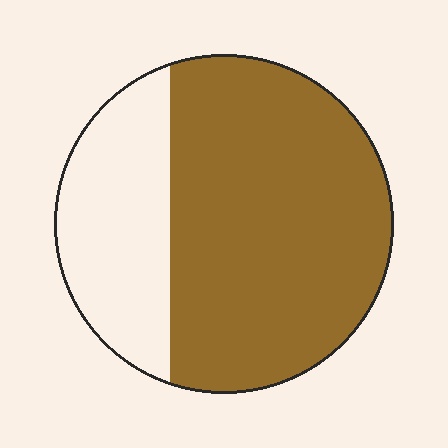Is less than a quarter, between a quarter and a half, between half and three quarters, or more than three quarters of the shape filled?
Between half and three quarters.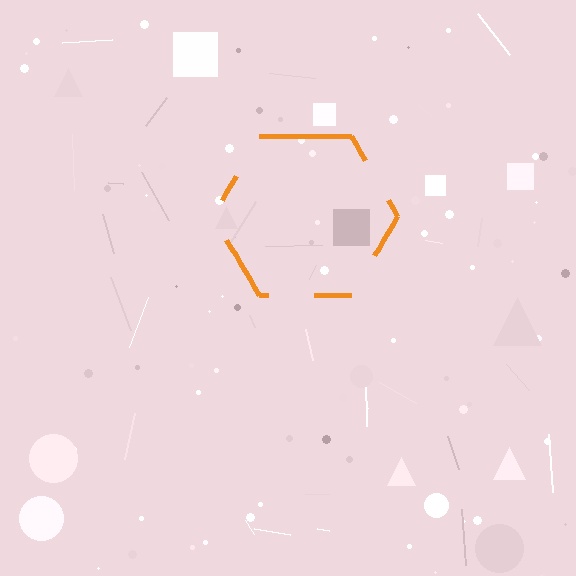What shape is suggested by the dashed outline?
The dashed outline suggests a hexagon.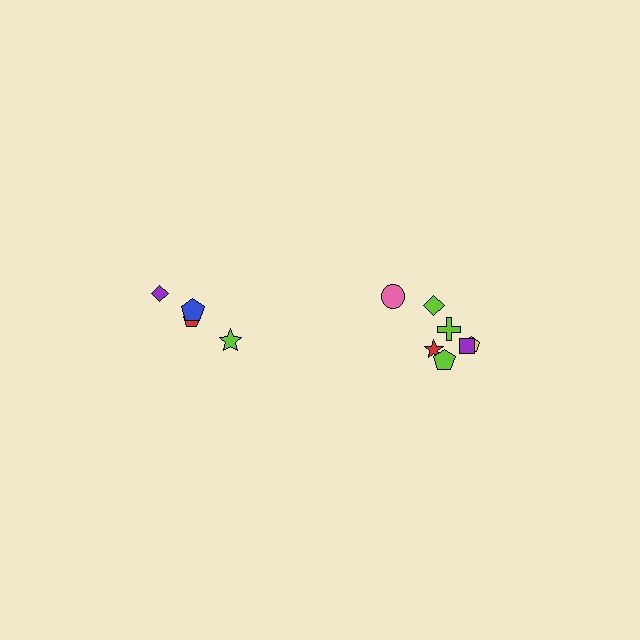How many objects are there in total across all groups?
There are 11 objects.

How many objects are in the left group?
There are 4 objects.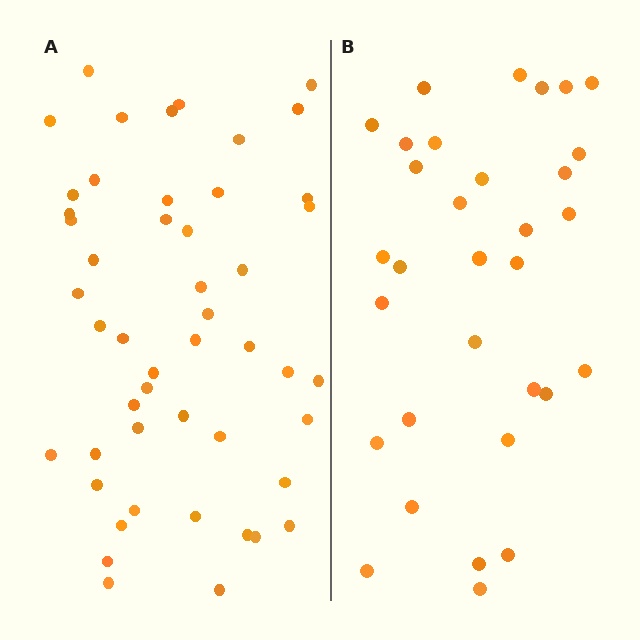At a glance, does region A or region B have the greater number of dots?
Region A (the left region) has more dots.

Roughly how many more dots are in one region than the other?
Region A has approximately 15 more dots than region B.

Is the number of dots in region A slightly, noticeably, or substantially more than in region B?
Region A has substantially more. The ratio is roughly 1.5 to 1.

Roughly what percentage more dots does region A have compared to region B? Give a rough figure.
About 55% more.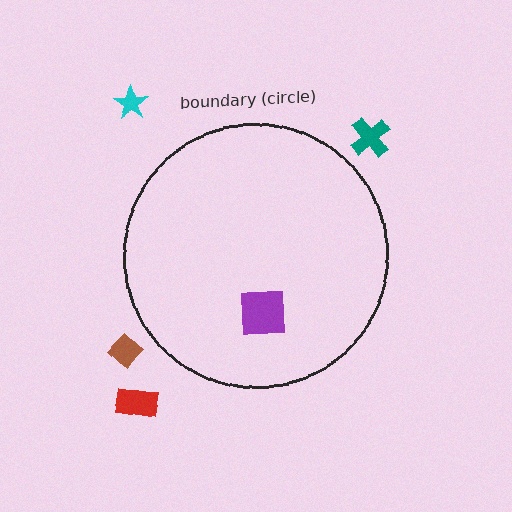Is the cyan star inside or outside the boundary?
Outside.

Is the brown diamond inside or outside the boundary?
Outside.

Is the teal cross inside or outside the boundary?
Outside.